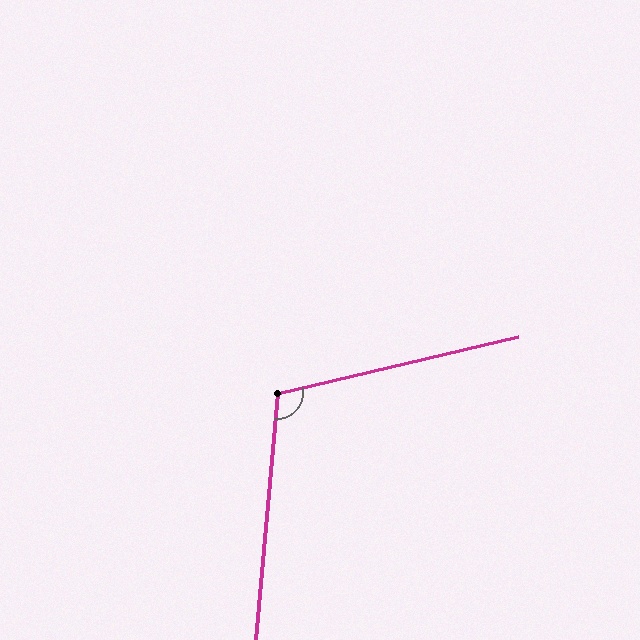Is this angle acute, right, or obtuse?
It is obtuse.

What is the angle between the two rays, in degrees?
Approximately 108 degrees.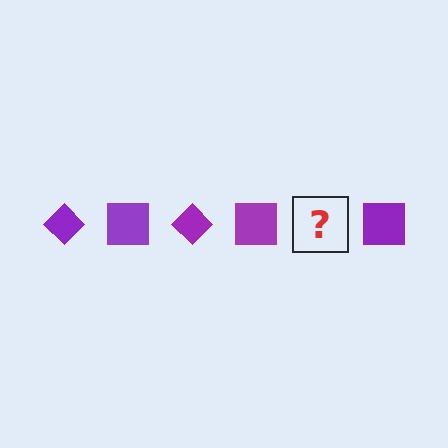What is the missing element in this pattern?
The missing element is a purple diamond.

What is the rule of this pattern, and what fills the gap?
The rule is that the pattern cycles through diamond, square shapes in purple. The gap should be filled with a purple diamond.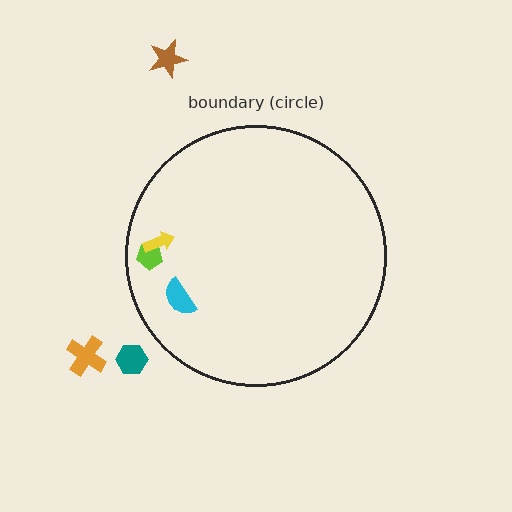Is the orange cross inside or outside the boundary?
Outside.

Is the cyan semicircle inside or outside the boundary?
Inside.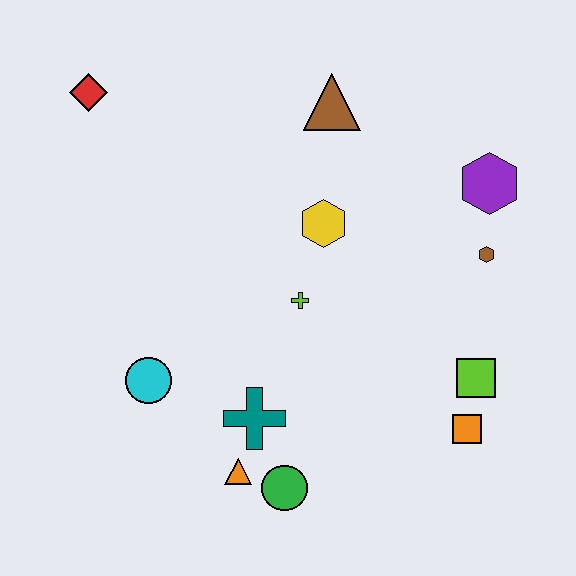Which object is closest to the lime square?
The orange square is closest to the lime square.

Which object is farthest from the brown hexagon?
The red diamond is farthest from the brown hexagon.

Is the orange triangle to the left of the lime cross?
Yes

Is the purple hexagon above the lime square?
Yes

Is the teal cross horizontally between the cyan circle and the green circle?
Yes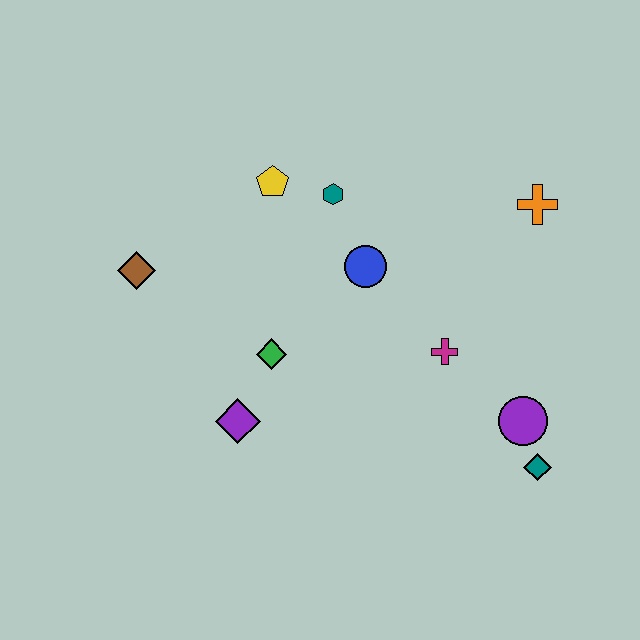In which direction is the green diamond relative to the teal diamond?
The green diamond is to the left of the teal diamond.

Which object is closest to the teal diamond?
The purple circle is closest to the teal diamond.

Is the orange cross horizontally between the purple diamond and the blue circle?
No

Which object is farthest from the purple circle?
The brown diamond is farthest from the purple circle.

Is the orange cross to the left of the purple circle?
No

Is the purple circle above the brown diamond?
No